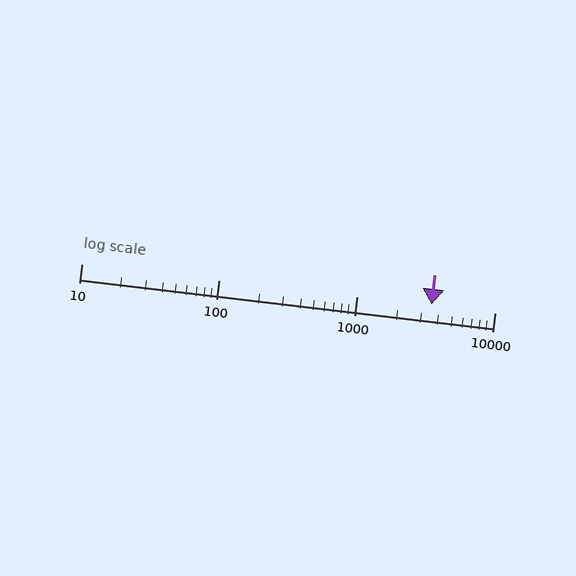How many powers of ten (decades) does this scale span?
The scale spans 3 decades, from 10 to 10000.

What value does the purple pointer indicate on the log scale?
The pointer indicates approximately 3500.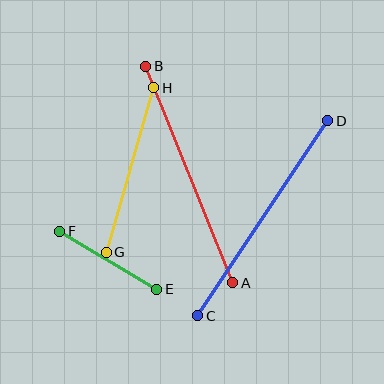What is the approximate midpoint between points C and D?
The midpoint is at approximately (263, 218) pixels.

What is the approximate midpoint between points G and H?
The midpoint is at approximately (130, 170) pixels.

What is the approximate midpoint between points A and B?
The midpoint is at approximately (189, 175) pixels.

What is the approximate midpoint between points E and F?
The midpoint is at approximately (108, 260) pixels.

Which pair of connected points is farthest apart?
Points C and D are farthest apart.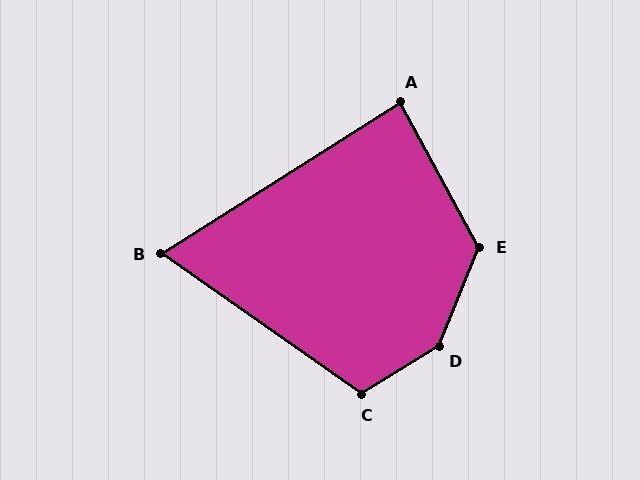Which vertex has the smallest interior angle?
B, at approximately 67 degrees.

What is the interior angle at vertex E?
Approximately 129 degrees (obtuse).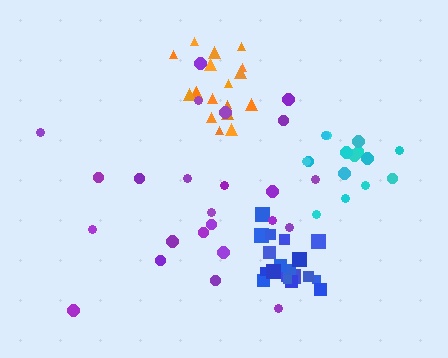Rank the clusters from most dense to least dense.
blue, orange, cyan, purple.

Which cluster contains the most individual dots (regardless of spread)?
Purple (24).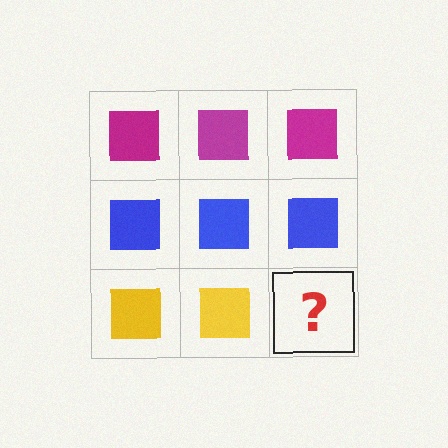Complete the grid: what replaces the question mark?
The question mark should be replaced with a yellow square.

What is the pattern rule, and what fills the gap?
The rule is that each row has a consistent color. The gap should be filled with a yellow square.